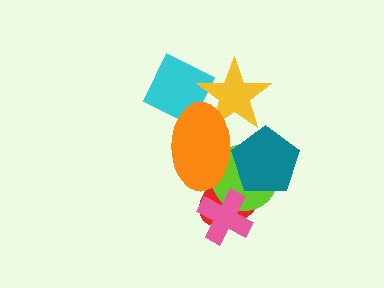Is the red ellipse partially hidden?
Yes, it is partially covered by another shape.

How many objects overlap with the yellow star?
2 objects overlap with the yellow star.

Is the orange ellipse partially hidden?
No, no other shape covers it.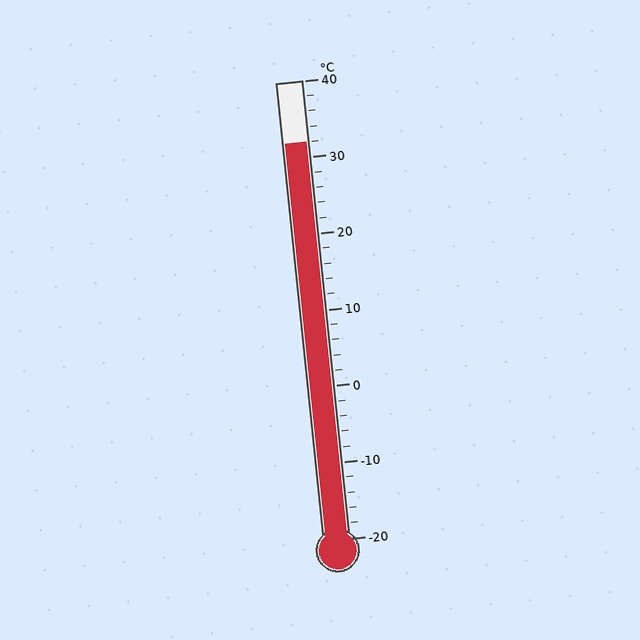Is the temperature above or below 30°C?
The temperature is above 30°C.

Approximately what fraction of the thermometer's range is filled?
The thermometer is filled to approximately 85% of its range.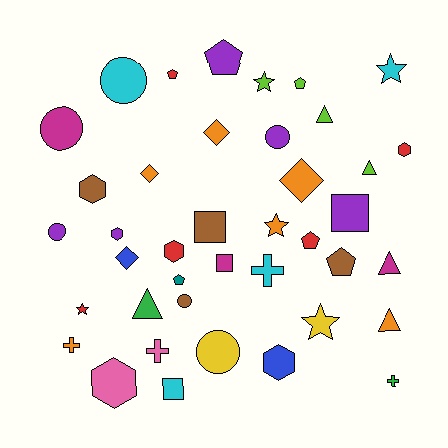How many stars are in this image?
There are 5 stars.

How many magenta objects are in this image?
There are 3 magenta objects.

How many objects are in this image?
There are 40 objects.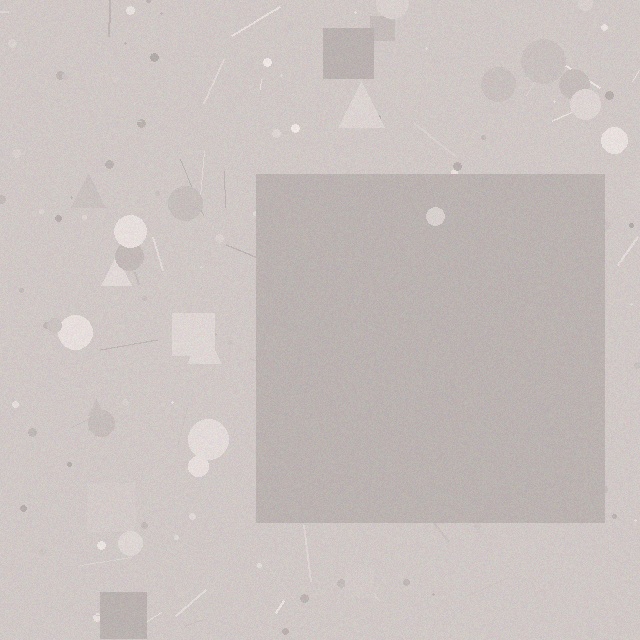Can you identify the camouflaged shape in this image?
The camouflaged shape is a square.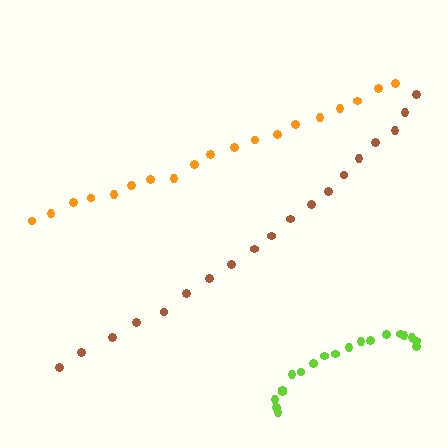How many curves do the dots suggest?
There are 3 distinct paths.